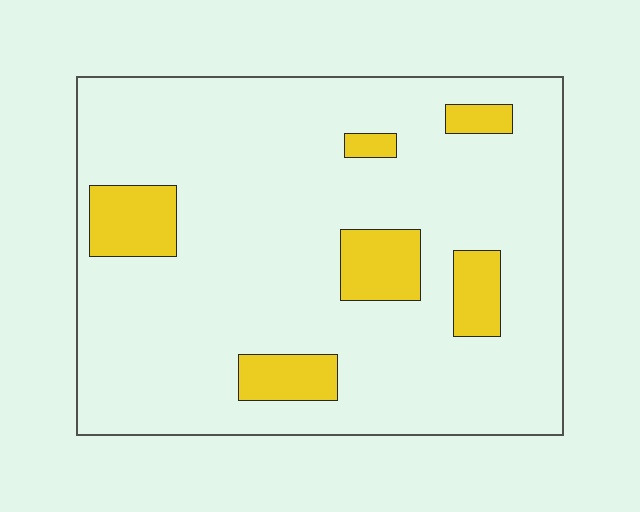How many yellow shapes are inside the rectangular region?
6.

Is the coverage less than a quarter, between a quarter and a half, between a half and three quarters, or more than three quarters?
Less than a quarter.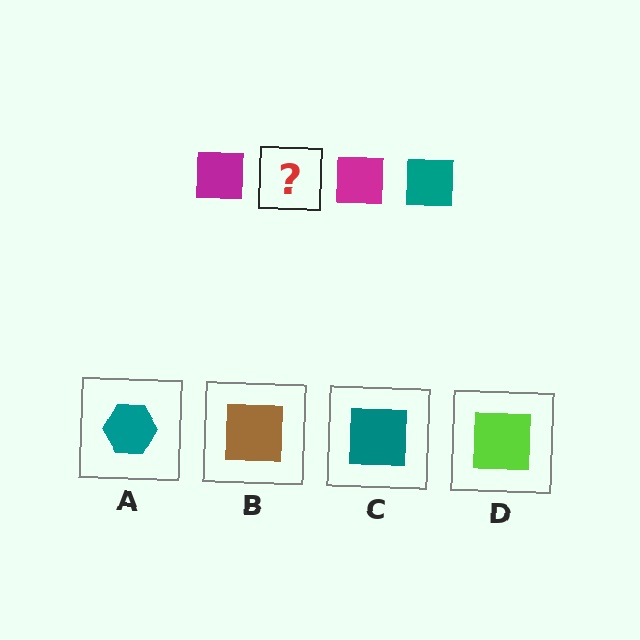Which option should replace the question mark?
Option C.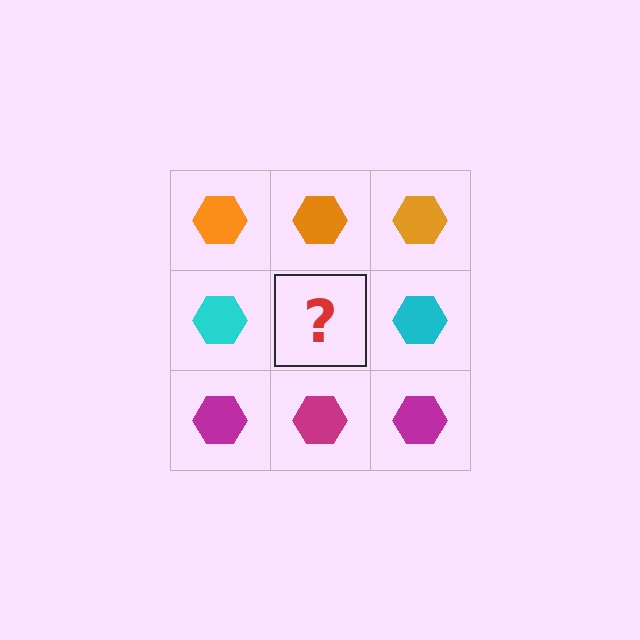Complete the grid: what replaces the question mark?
The question mark should be replaced with a cyan hexagon.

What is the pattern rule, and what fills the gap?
The rule is that each row has a consistent color. The gap should be filled with a cyan hexagon.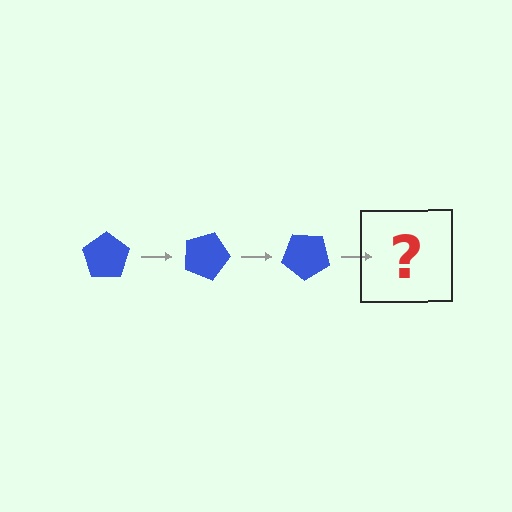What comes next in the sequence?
The next element should be a blue pentagon rotated 60 degrees.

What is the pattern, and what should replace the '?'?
The pattern is that the pentagon rotates 20 degrees each step. The '?' should be a blue pentagon rotated 60 degrees.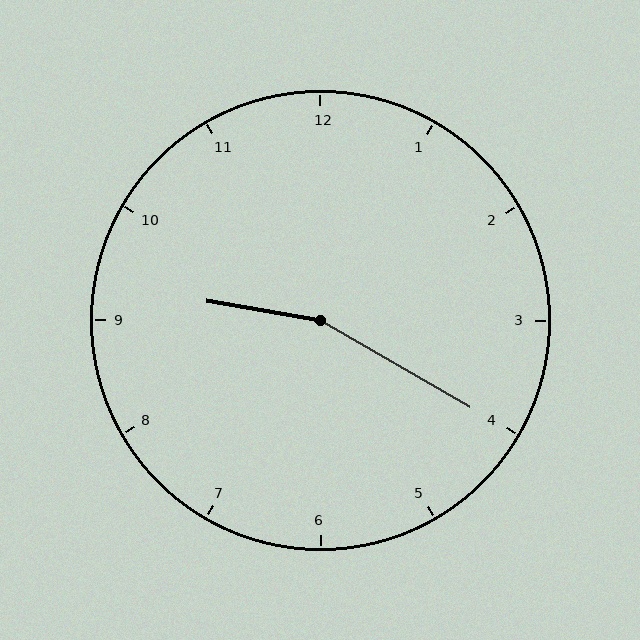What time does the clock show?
9:20.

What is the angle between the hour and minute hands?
Approximately 160 degrees.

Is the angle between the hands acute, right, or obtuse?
It is obtuse.